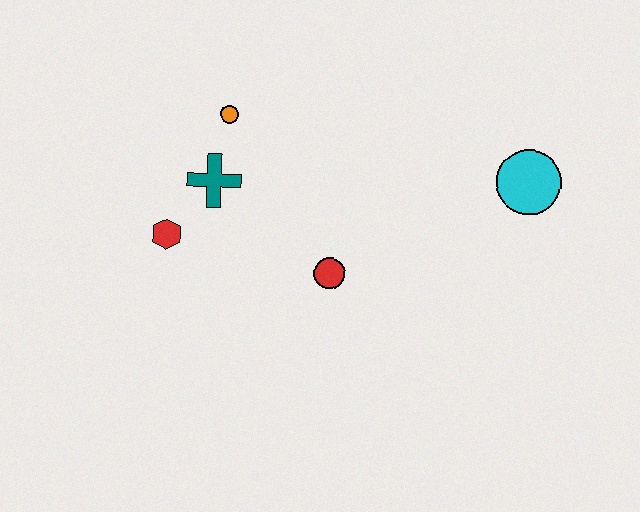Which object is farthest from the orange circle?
The cyan circle is farthest from the orange circle.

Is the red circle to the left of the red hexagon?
No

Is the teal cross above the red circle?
Yes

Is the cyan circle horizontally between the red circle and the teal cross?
No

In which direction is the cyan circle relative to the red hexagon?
The cyan circle is to the right of the red hexagon.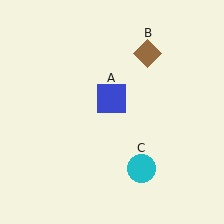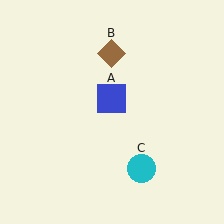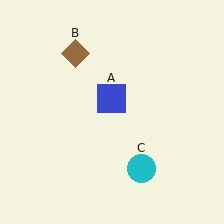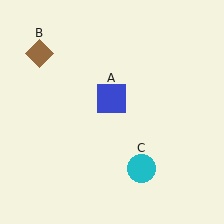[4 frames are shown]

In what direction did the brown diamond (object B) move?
The brown diamond (object B) moved left.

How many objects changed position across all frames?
1 object changed position: brown diamond (object B).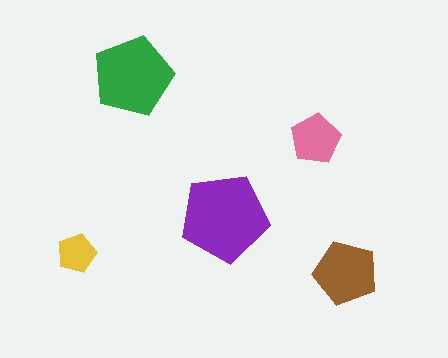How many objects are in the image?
There are 5 objects in the image.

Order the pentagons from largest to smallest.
the purple one, the green one, the brown one, the pink one, the yellow one.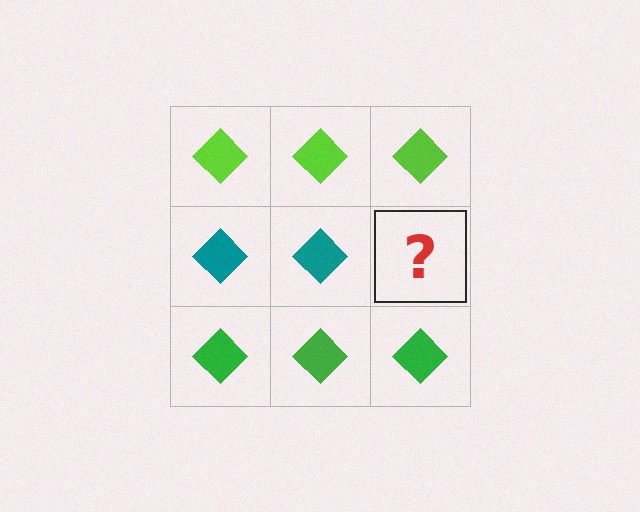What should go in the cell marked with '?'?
The missing cell should contain a teal diamond.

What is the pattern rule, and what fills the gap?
The rule is that each row has a consistent color. The gap should be filled with a teal diamond.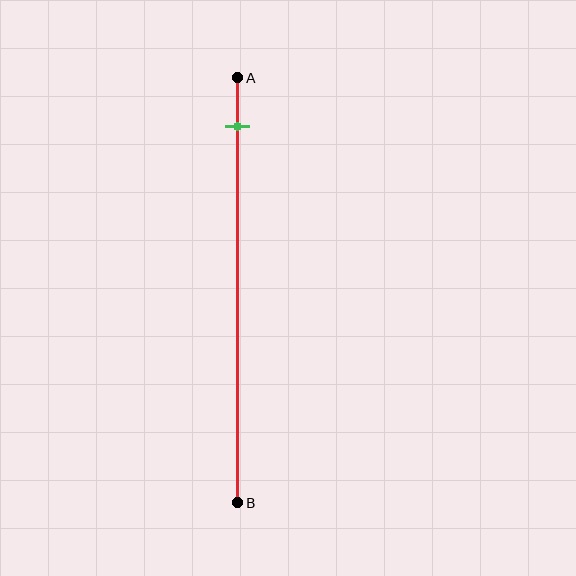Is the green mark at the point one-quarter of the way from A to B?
No, the mark is at about 10% from A, not at the 25% one-quarter point.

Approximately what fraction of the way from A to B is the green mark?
The green mark is approximately 10% of the way from A to B.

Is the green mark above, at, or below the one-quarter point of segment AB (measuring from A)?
The green mark is above the one-quarter point of segment AB.